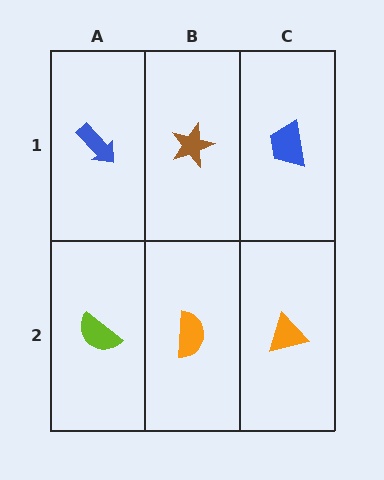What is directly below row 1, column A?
A lime semicircle.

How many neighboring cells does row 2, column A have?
2.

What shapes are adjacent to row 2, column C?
A blue trapezoid (row 1, column C), an orange semicircle (row 2, column B).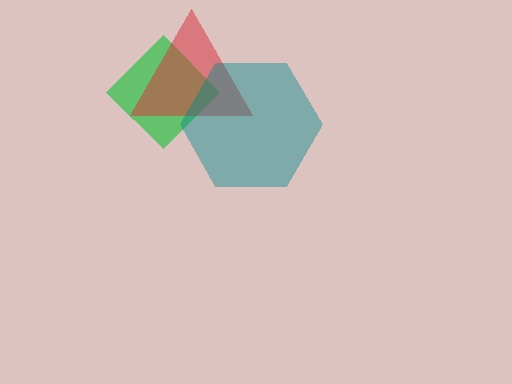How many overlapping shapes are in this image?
There are 3 overlapping shapes in the image.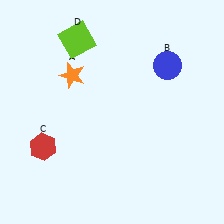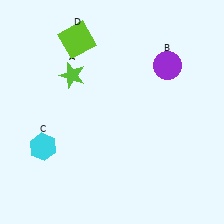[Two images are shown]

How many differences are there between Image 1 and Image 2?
There are 3 differences between the two images.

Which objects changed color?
A changed from orange to lime. B changed from blue to purple. C changed from red to cyan.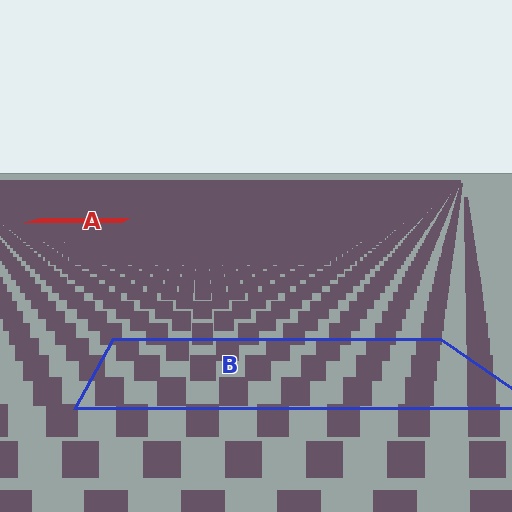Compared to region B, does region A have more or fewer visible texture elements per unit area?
Region A has more texture elements per unit area — they are packed more densely because it is farther away.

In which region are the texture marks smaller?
The texture marks are smaller in region A, because it is farther away.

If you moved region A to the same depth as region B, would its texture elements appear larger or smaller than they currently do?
They would appear larger. At a closer depth, the same texture elements are projected at a bigger on-screen size.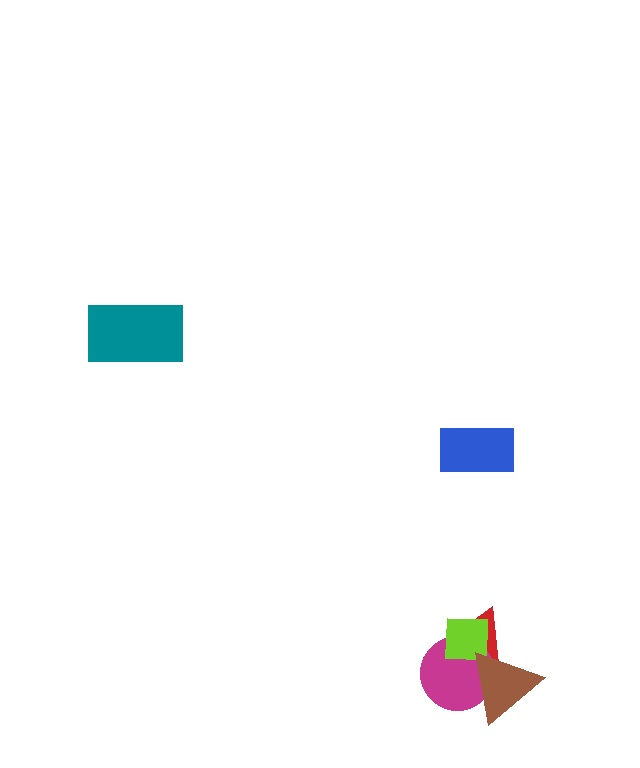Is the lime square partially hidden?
Yes, it is partially covered by another shape.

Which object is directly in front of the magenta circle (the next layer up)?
The lime square is directly in front of the magenta circle.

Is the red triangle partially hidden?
Yes, it is partially covered by another shape.